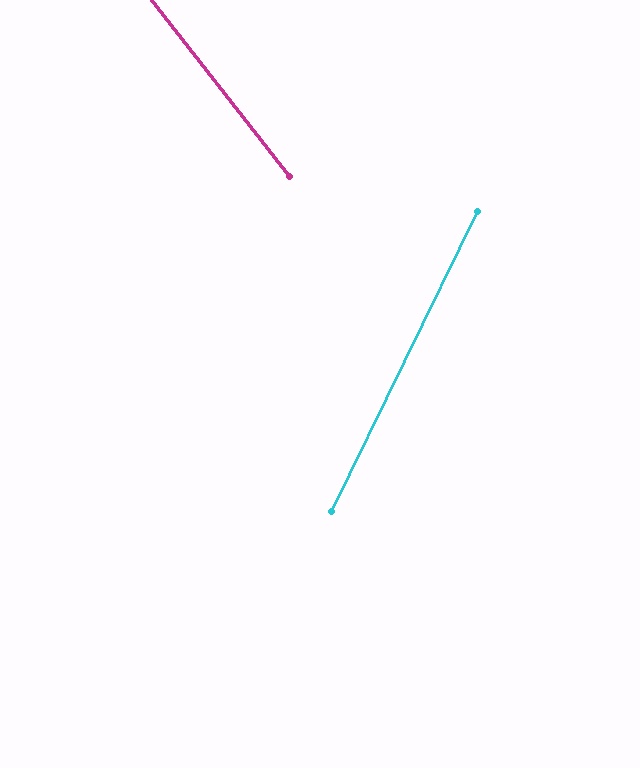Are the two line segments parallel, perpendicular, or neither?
Neither parallel nor perpendicular — they differ by about 64°.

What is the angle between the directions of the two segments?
Approximately 64 degrees.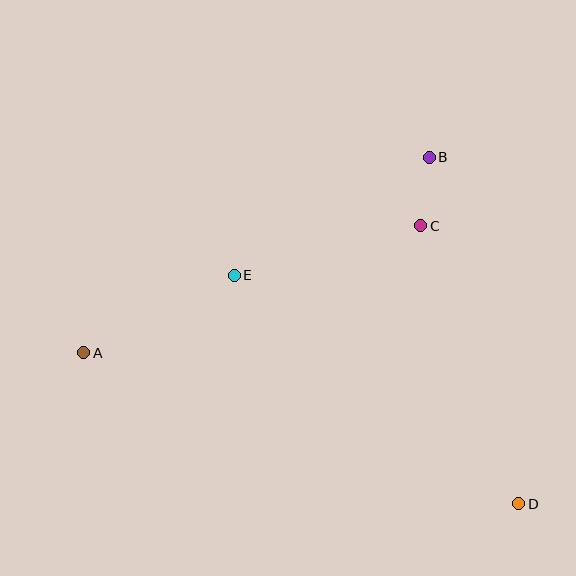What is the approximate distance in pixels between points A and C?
The distance between A and C is approximately 360 pixels.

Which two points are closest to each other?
Points B and C are closest to each other.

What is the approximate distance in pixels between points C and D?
The distance between C and D is approximately 295 pixels.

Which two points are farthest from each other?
Points A and D are farthest from each other.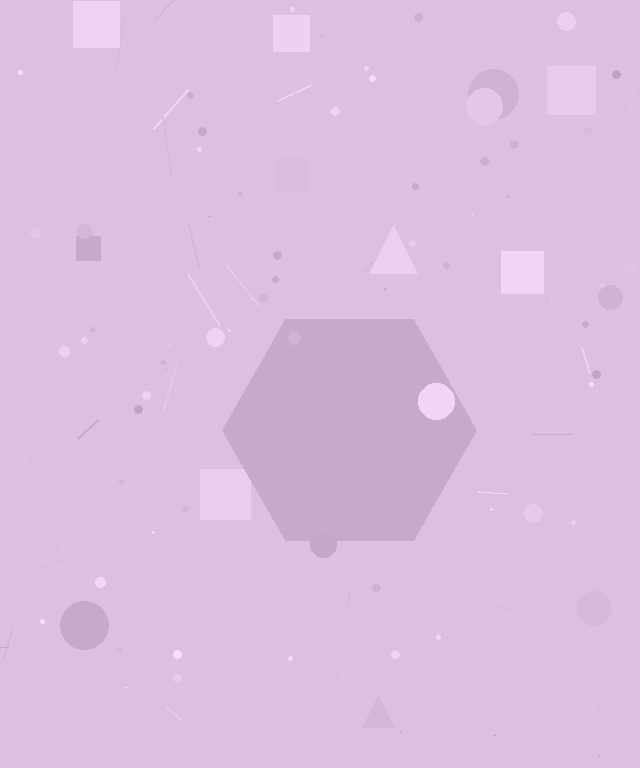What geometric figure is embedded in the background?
A hexagon is embedded in the background.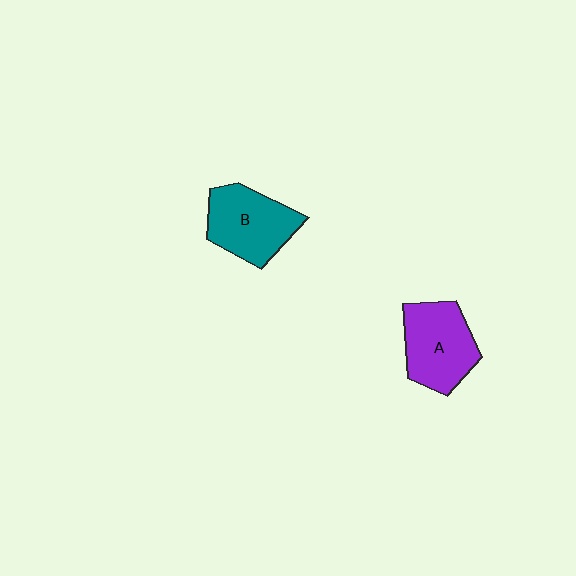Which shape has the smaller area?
Shape B (teal).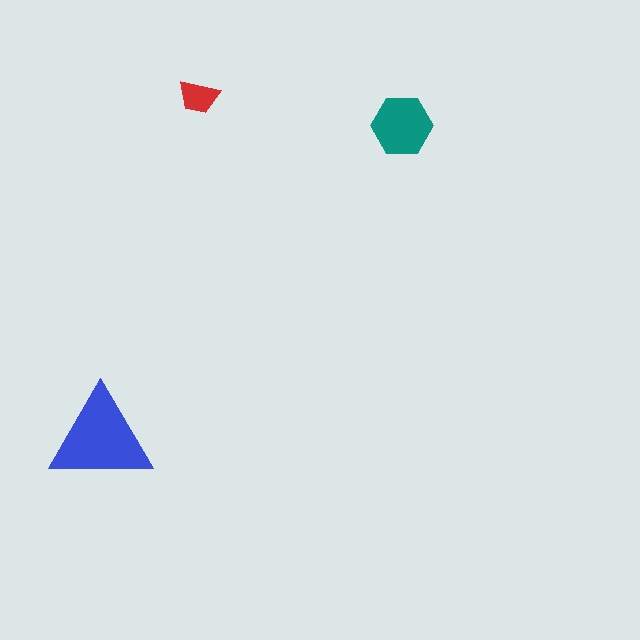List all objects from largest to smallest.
The blue triangle, the teal hexagon, the red trapezoid.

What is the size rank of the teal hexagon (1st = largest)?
2nd.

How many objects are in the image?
There are 3 objects in the image.